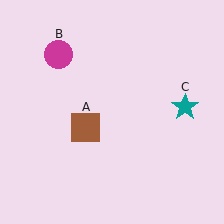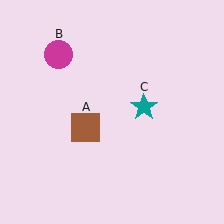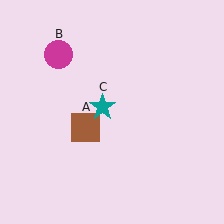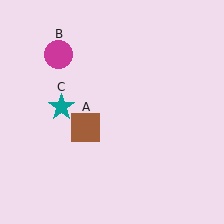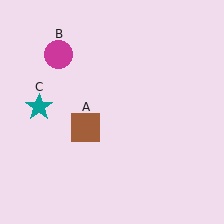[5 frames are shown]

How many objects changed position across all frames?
1 object changed position: teal star (object C).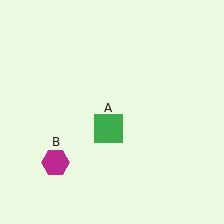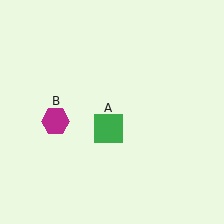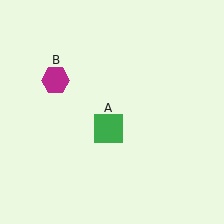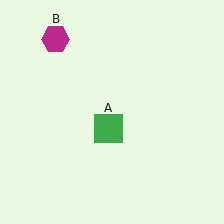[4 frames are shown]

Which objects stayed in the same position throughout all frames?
Green square (object A) remained stationary.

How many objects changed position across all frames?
1 object changed position: magenta hexagon (object B).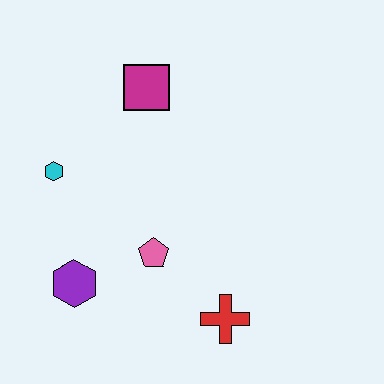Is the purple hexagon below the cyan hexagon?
Yes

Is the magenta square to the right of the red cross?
No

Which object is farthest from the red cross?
The magenta square is farthest from the red cross.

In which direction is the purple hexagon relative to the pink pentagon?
The purple hexagon is to the left of the pink pentagon.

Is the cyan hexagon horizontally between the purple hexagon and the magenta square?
No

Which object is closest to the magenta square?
The cyan hexagon is closest to the magenta square.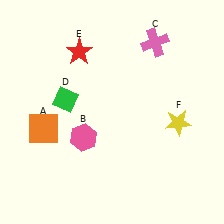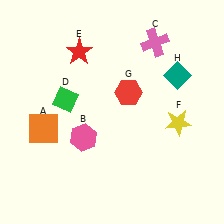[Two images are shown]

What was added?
A red hexagon (G), a teal diamond (H) were added in Image 2.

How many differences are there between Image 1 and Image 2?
There are 2 differences between the two images.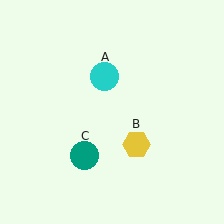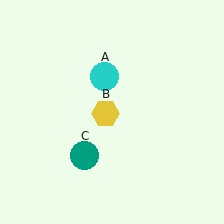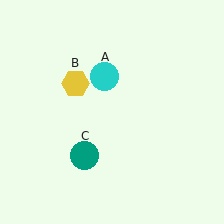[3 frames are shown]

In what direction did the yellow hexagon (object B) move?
The yellow hexagon (object B) moved up and to the left.